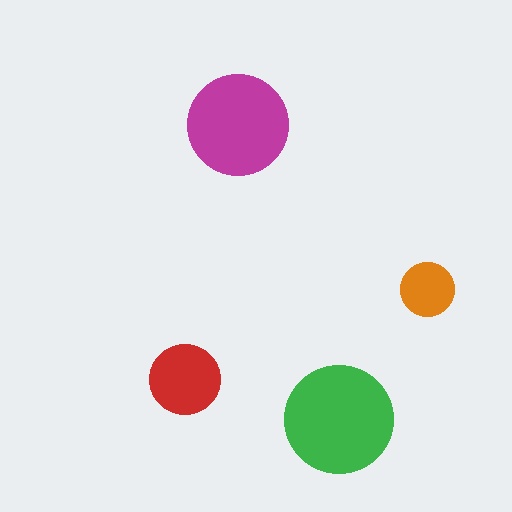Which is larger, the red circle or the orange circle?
The red one.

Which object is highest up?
The magenta circle is topmost.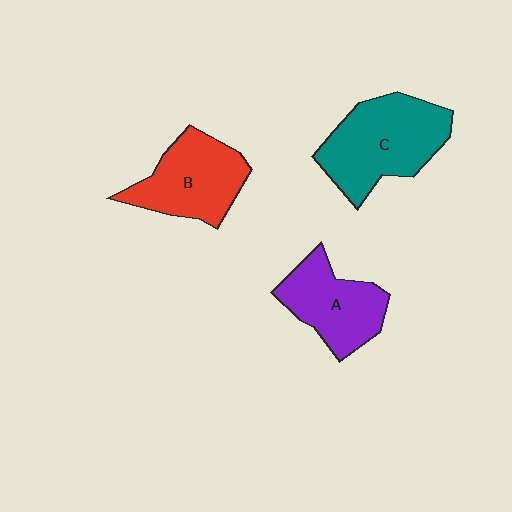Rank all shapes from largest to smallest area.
From largest to smallest: C (teal), B (red), A (purple).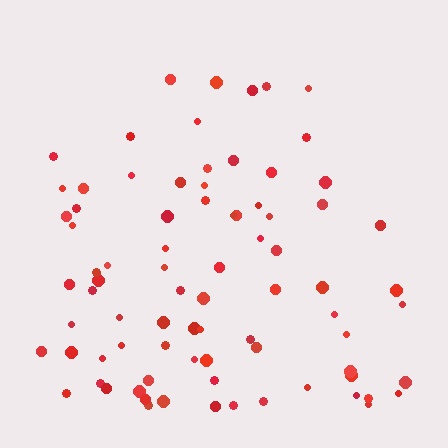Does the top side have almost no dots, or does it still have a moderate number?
Still a moderate number, just noticeably fewer than the bottom.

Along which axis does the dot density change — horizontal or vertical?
Vertical.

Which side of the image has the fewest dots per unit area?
The top.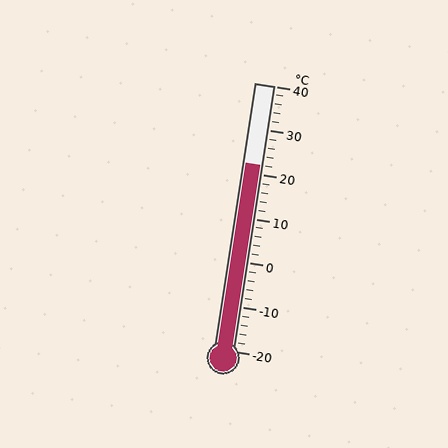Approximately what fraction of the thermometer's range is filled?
The thermometer is filled to approximately 70% of its range.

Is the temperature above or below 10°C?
The temperature is above 10°C.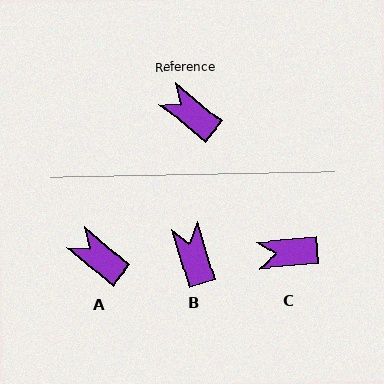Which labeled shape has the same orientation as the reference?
A.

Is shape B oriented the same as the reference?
No, it is off by about 33 degrees.